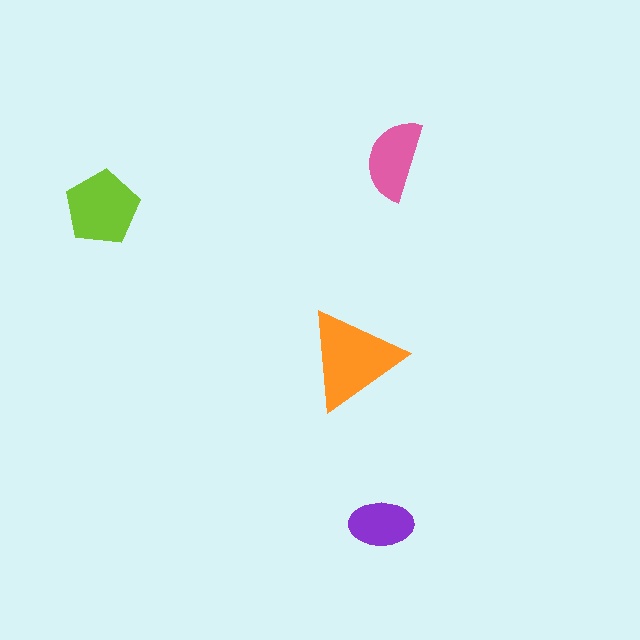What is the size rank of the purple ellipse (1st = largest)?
4th.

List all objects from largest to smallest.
The orange triangle, the lime pentagon, the pink semicircle, the purple ellipse.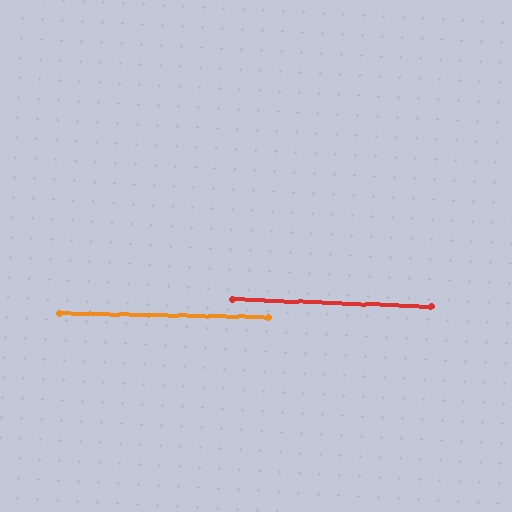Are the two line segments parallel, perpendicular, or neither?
Parallel — their directions differ by only 0.8°.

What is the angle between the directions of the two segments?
Approximately 1 degree.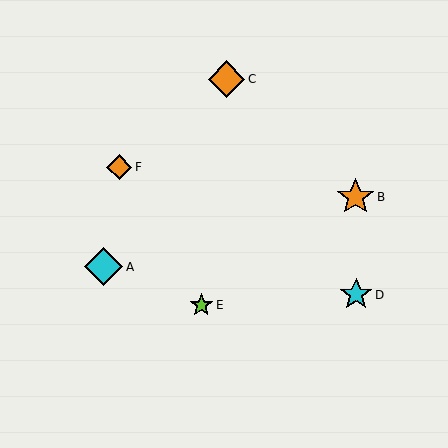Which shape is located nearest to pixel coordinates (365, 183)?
The orange star (labeled B) at (355, 197) is nearest to that location.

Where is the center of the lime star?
The center of the lime star is at (201, 305).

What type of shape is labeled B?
Shape B is an orange star.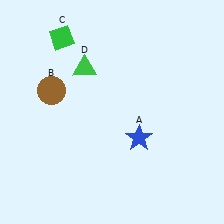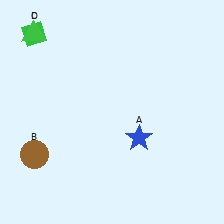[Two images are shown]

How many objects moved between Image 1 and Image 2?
3 objects moved between the two images.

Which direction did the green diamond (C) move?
The green diamond (C) moved left.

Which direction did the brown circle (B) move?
The brown circle (B) moved down.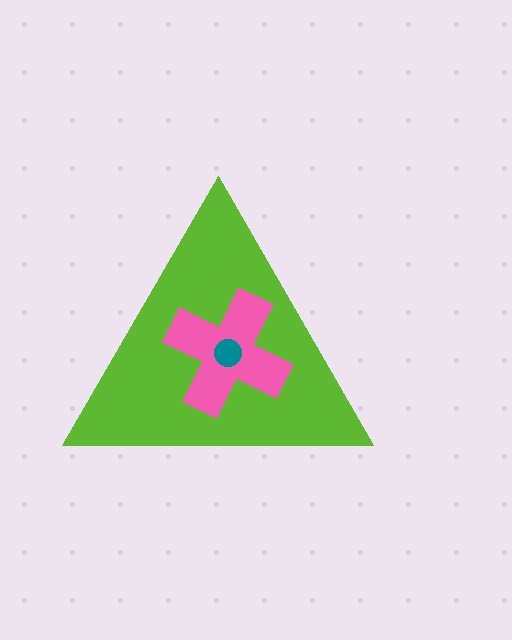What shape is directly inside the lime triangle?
The pink cross.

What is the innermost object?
The teal circle.